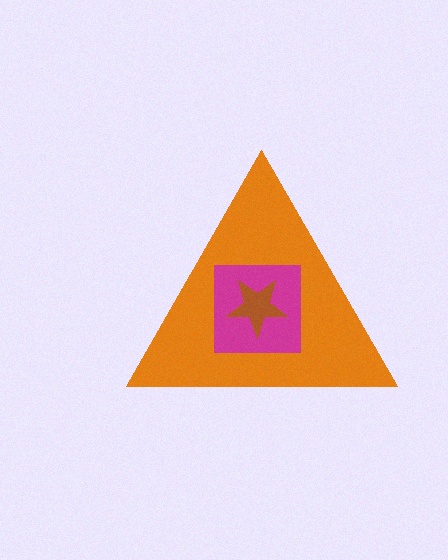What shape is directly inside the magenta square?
The brown star.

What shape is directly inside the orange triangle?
The magenta square.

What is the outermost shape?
The orange triangle.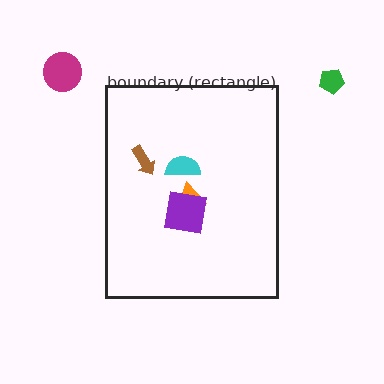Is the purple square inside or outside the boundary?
Inside.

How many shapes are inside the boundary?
4 inside, 2 outside.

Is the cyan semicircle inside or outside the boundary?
Inside.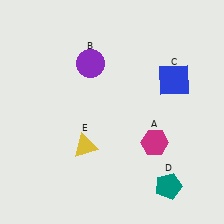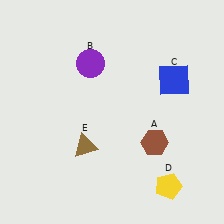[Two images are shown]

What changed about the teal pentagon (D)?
In Image 1, D is teal. In Image 2, it changed to yellow.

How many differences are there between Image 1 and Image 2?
There are 3 differences between the two images.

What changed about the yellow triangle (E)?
In Image 1, E is yellow. In Image 2, it changed to brown.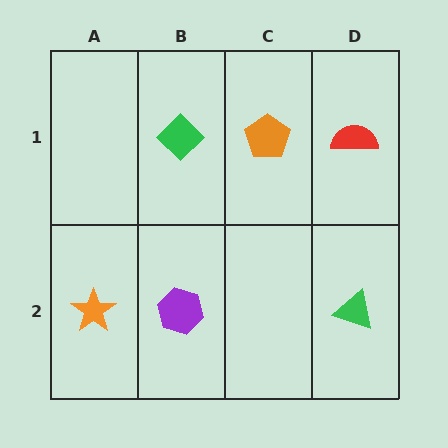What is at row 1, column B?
A green diamond.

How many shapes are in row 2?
3 shapes.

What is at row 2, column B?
A purple hexagon.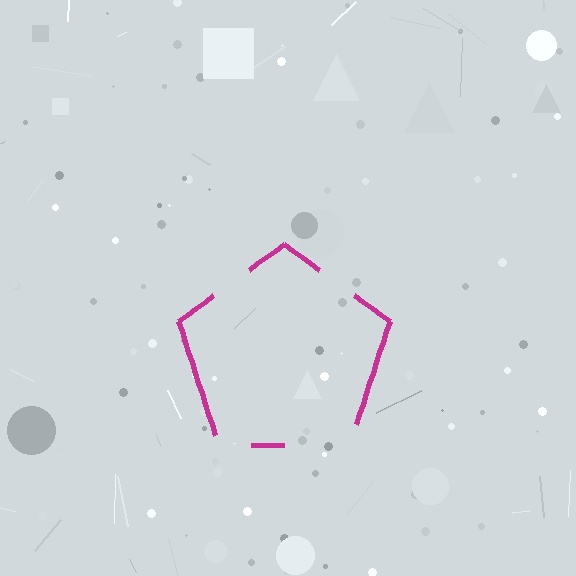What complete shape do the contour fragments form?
The contour fragments form a pentagon.